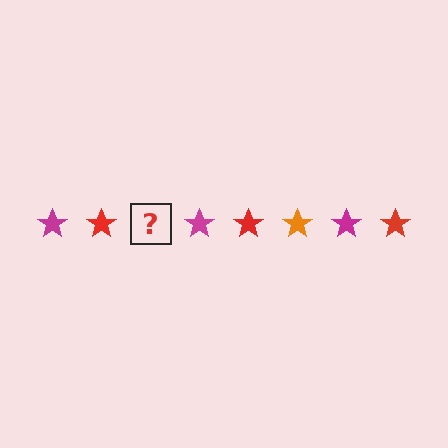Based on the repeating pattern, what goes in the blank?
The blank should be an orange star.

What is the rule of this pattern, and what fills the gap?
The rule is that the pattern cycles through magenta, red, orange stars. The gap should be filled with an orange star.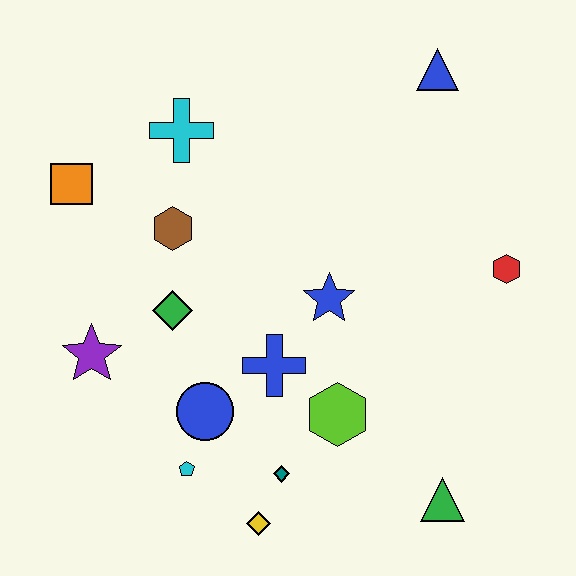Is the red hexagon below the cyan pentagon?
No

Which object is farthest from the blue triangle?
The yellow diamond is farthest from the blue triangle.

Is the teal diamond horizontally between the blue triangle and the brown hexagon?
Yes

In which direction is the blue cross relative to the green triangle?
The blue cross is to the left of the green triangle.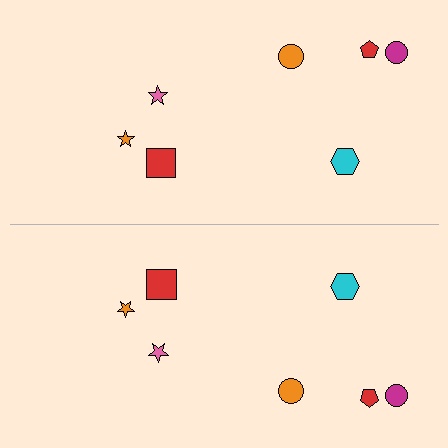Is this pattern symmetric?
Yes, this pattern has bilateral (reflection) symmetry.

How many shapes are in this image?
There are 14 shapes in this image.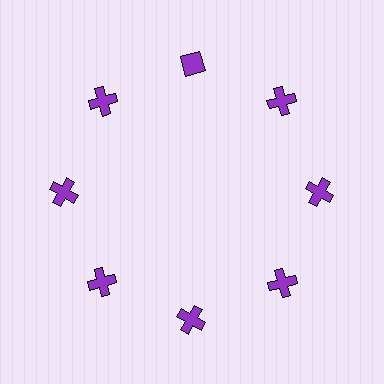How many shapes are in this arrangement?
There are 8 shapes arranged in a ring pattern.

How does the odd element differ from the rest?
It has a different shape: diamond instead of cross.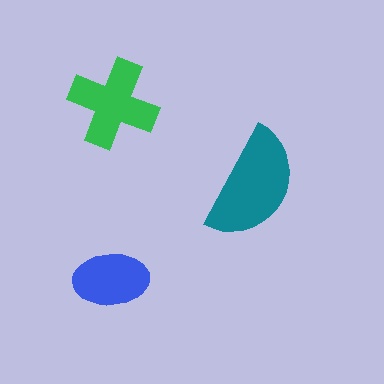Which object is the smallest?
The blue ellipse.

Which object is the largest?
The teal semicircle.